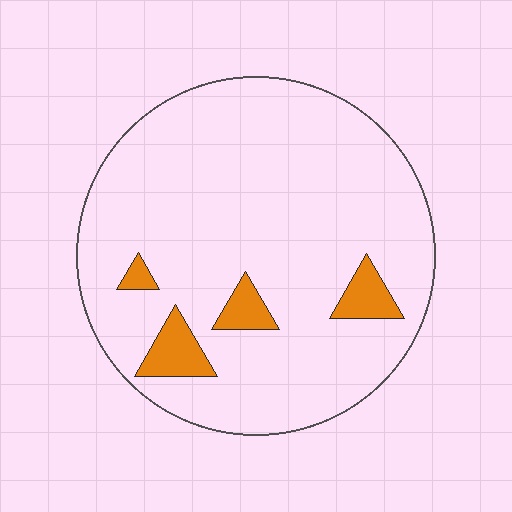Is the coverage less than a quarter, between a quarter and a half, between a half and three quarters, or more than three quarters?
Less than a quarter.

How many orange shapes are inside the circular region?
4.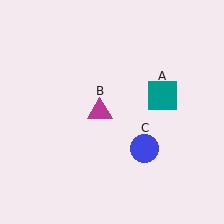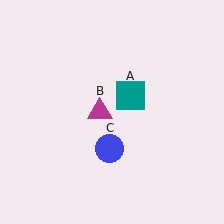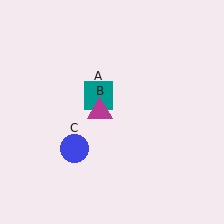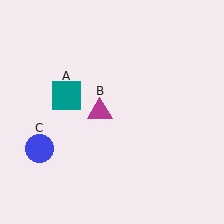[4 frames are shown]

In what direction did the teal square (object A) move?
The teal square (object A) moved left.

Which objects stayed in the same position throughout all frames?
Magenta triangle (object B) remained stationary.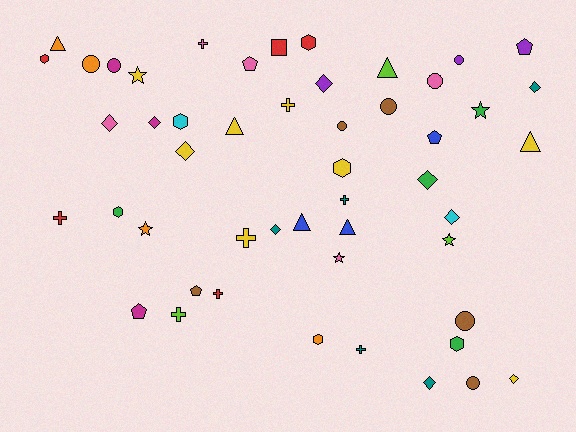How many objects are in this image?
There are 50 objects.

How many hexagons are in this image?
There are 7 hexagons.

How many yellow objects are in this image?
There are 8 yellow objects.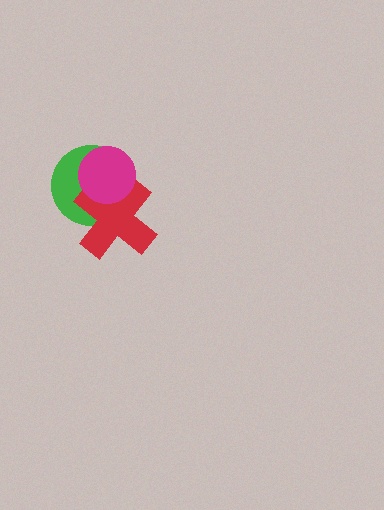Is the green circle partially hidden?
Yes, it is partially covered by another shape.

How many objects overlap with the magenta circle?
2 objects overlap with the magenta circle.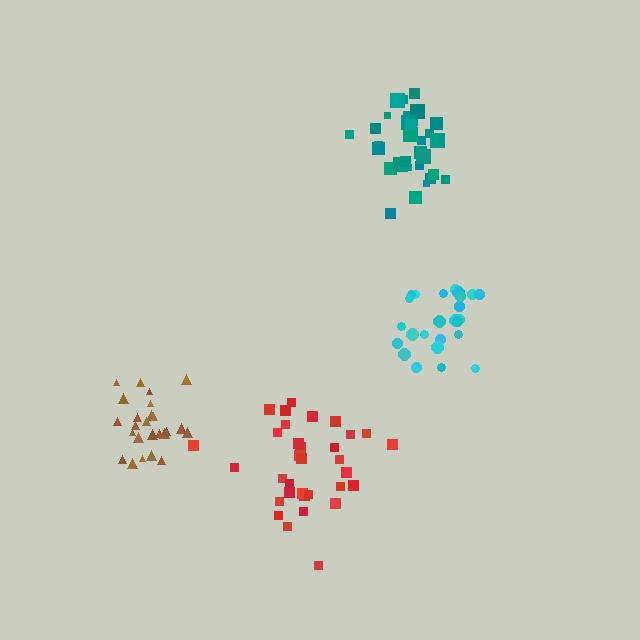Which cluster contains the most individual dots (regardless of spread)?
Red (33).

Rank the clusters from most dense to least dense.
teal, brown, cyan, red.